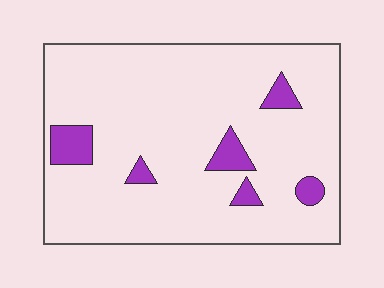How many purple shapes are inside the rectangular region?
6.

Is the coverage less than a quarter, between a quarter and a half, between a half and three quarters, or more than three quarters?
Less than a quarter.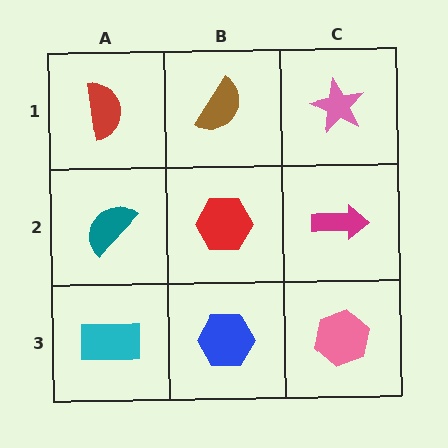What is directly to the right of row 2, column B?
A magenta arrow.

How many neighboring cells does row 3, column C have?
2.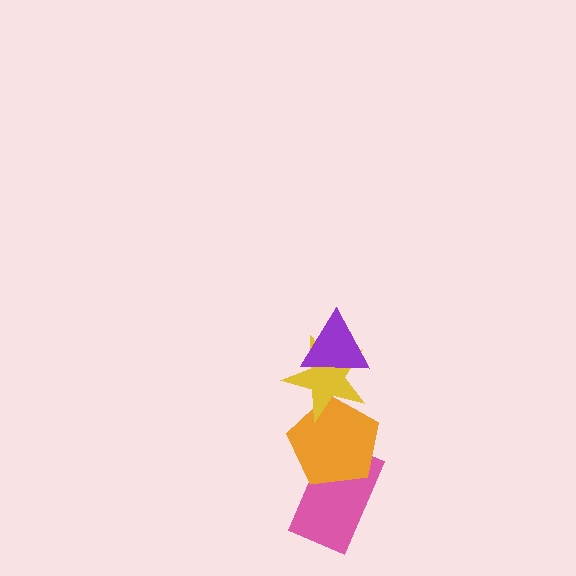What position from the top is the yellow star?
The yellow star is 2nd from the top.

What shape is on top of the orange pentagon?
The yellow star is on top of the orange pentagon.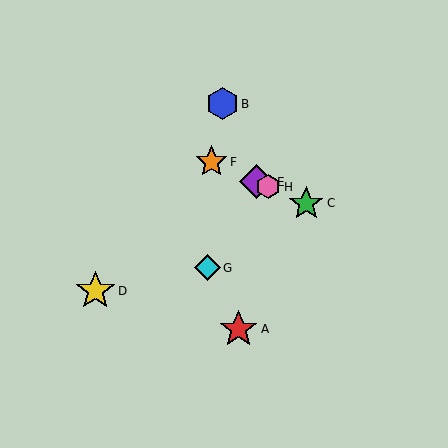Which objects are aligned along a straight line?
Objects C, E, F, H are aligned along a straight line.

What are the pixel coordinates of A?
Object A is at (238, 329).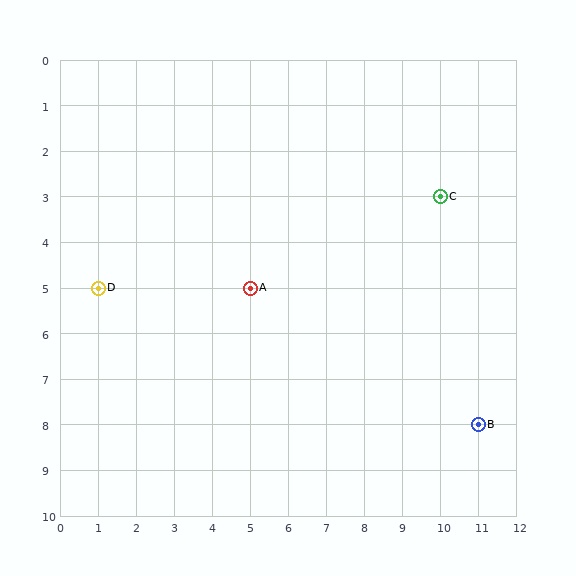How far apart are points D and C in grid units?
Points D and C are 9 columns and 2 rows apart (about 9.2 grid units diagonally).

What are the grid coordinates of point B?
Point B is at grid coordinates (11, 8).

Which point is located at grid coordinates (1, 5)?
Point D is at (1, 5).